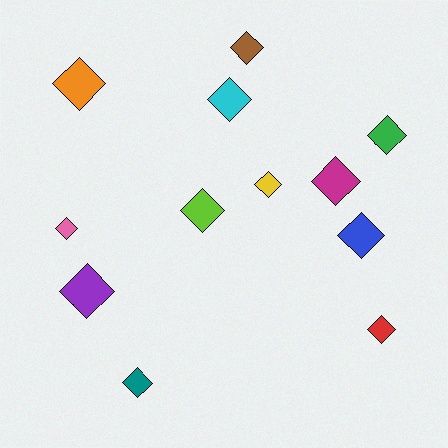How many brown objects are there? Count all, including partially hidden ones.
There is 1 brown object.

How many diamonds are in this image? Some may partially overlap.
There are 12 diamonds.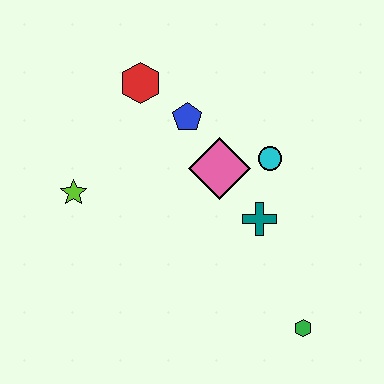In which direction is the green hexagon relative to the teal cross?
The green hexagon is below the teal cross.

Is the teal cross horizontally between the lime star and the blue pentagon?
No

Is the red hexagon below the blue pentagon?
No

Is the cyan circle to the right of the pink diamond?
Yes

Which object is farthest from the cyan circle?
The lime star is farthest from the cyan circle.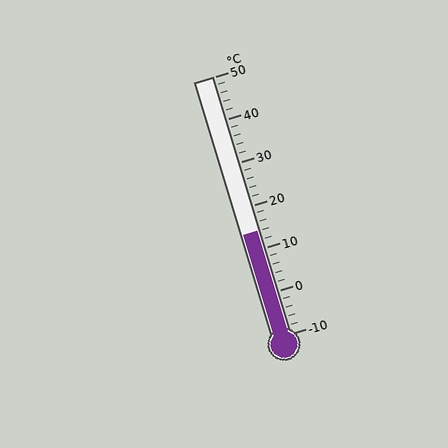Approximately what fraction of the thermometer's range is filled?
The thermometer is filled to approximately 40% of its range.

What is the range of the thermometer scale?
The thermometer scale ranges from -10°C to 50°C.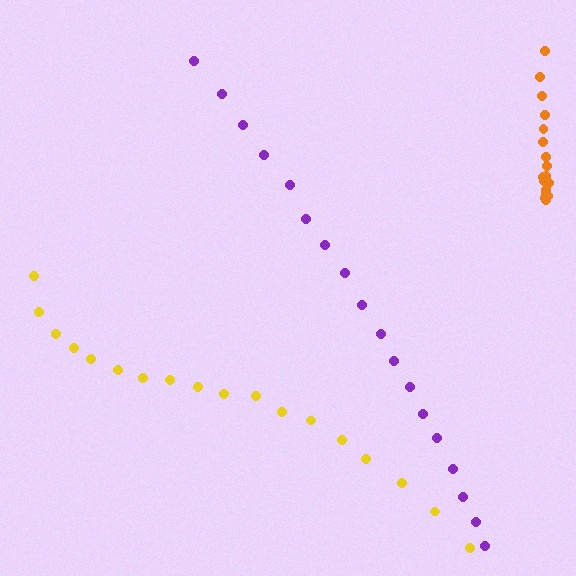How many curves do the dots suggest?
There are 3 distinct paths.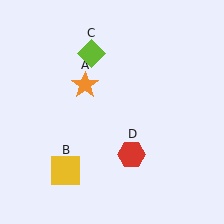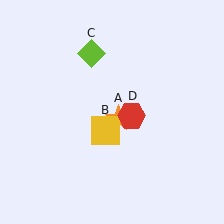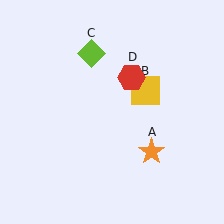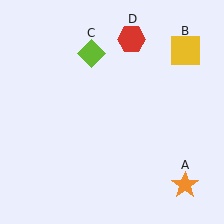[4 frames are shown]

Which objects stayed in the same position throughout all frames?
Lime diamond (object C) remained stationary.